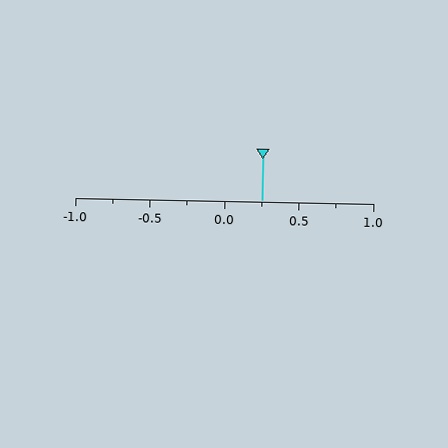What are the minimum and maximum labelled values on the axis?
The axis runs from -1.0 to 1.0.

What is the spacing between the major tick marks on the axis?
The major ticks are spaced 0.5 apart.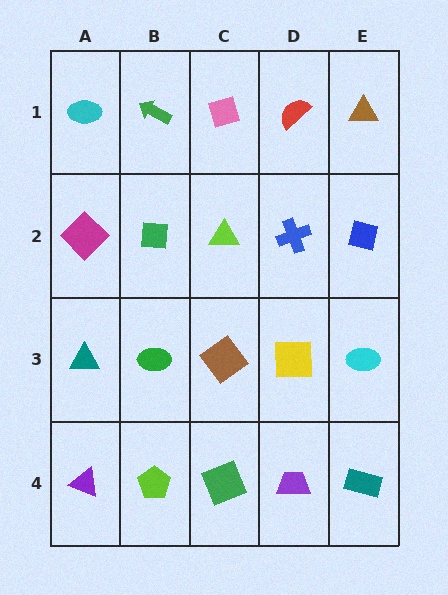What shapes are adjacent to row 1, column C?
A lime triangle (row 2, column C), a green arrow (row 1, column B), a red semicircle (row 1, column D).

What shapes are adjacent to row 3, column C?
A lime triangle (row 2, column C), a green square (row 4, column C), a green ellipse (row 3, column B), a yellow square (row 3, column D).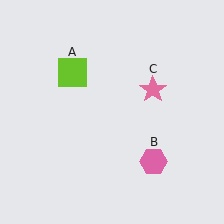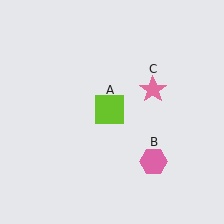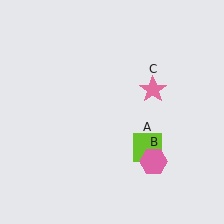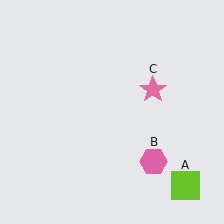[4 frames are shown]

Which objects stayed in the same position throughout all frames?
Pink hexagon (object B) and pink star (object C) remained stationary.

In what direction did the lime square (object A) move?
The lime square (object A) moved down and to the right.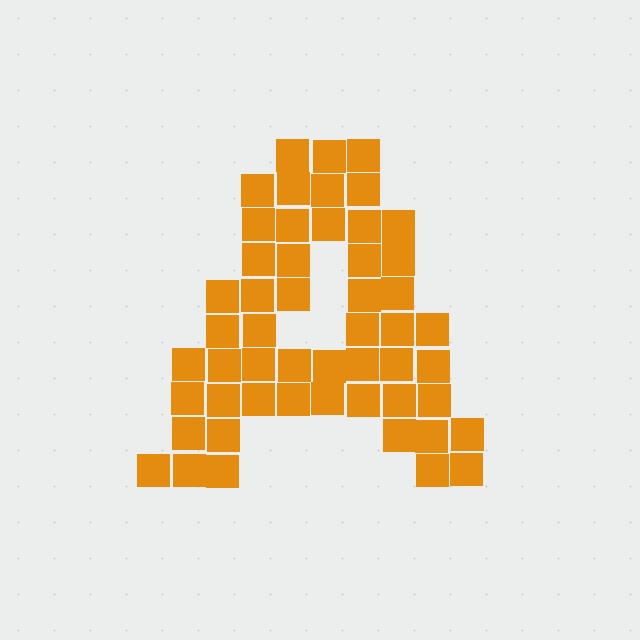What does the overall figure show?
The overall figure shows the letter A.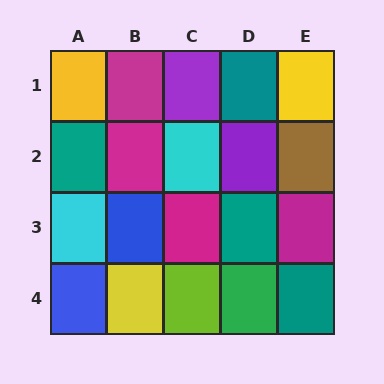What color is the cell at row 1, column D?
Teal.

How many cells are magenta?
4 cells are magenta.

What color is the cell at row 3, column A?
Cyan.